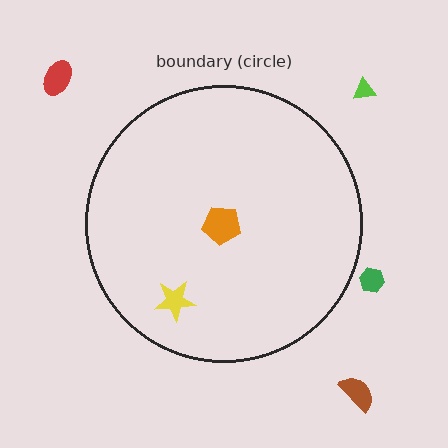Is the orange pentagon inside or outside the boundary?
Inside.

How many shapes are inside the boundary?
2 inside, 4 outside.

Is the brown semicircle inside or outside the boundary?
Outside.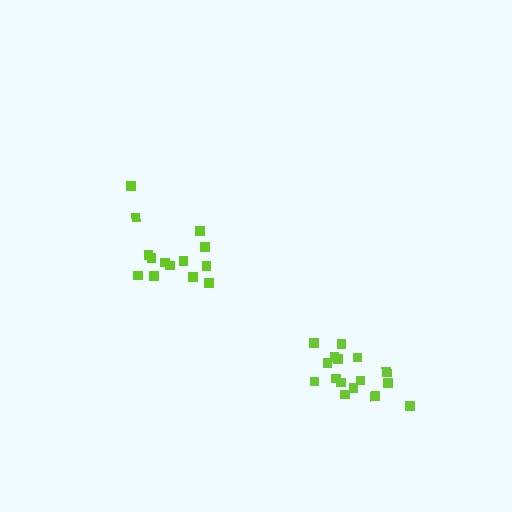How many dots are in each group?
Group 1: 16 dots, Group 2: 14 dots (30 total).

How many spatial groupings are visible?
There are 2 spatial groupings.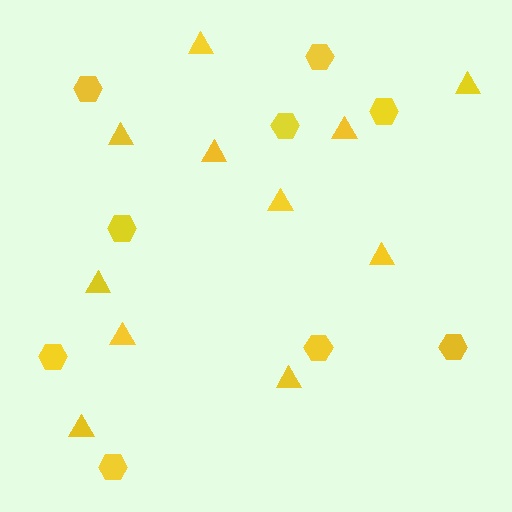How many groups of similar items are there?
There are 2 groups: one group of hexagons (9) and one group of triangles (11).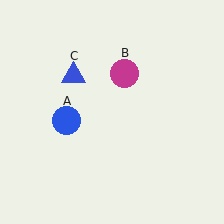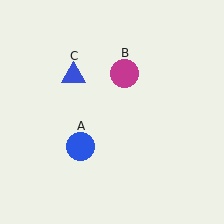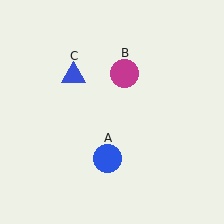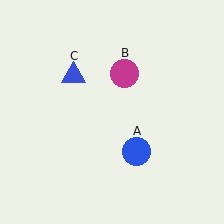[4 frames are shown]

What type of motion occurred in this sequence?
The blue circle (object A) rotated counterclockwise around the center of the scene.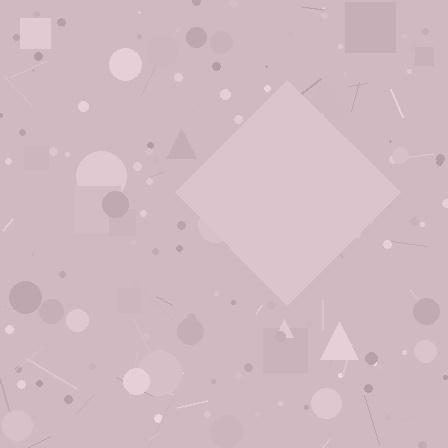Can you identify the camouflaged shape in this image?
The camouflaged shape is a diamond.